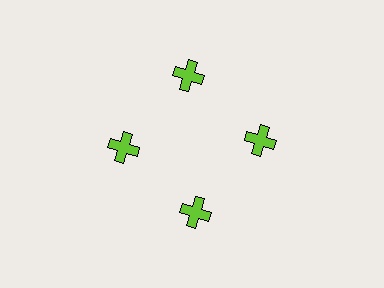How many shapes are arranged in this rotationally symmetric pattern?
There are 4 shapes, arranged in 4 groups of 1.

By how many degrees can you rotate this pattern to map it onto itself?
The pattern maps onto itself every 90 degrees of rotation.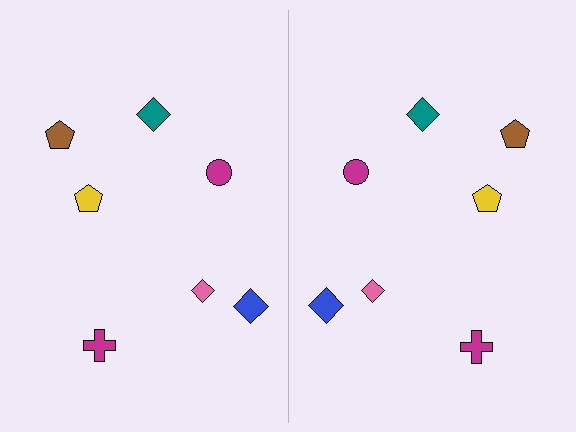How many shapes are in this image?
There are 14 shapes in this image.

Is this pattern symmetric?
Yes, this pattern has bilateral (reflection) symmetry.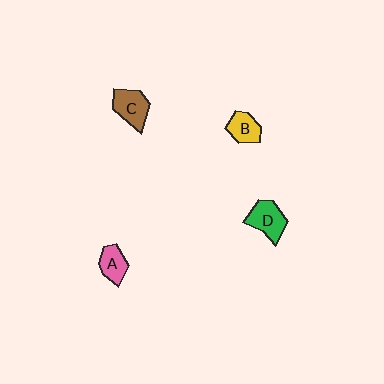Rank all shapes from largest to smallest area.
From largest to smallest: D (green), C (brown), B (yellow), A (pink).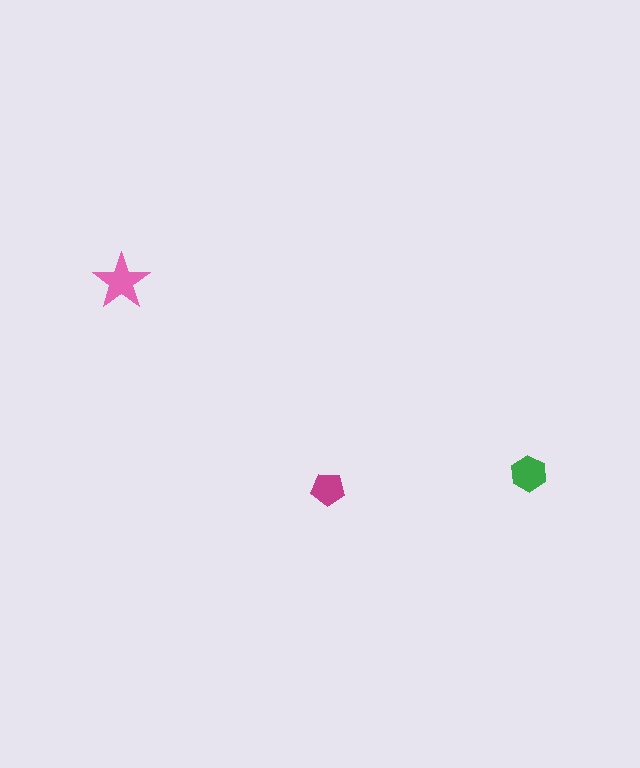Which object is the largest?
The pink star.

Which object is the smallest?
The magenta pentagon.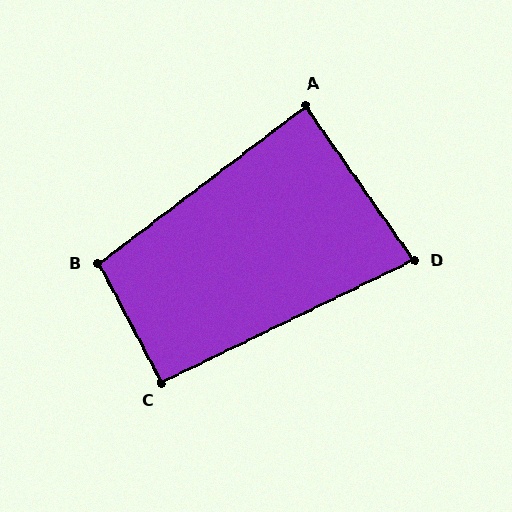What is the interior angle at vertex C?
Approximately 92 degrees (approximately right).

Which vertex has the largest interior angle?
B, at approximately 99 degrees.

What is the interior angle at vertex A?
Approximately 88 degrees (approximately right).